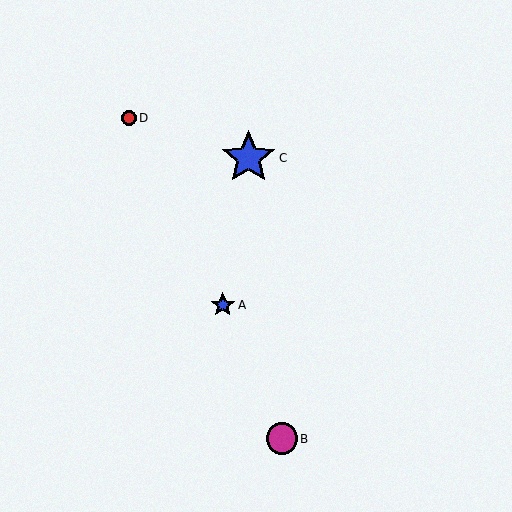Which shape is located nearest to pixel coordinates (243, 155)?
The blue star (labeled C) at (248, 158) is nearest to that location.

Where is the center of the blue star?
The center of the blue star is at (223, 305).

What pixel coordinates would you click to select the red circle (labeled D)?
Click at (129, 118) to select the red circle D.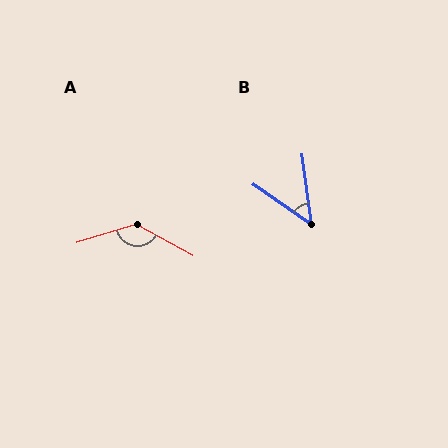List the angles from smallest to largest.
B (48°), A (134°).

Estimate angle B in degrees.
Approximately 48 degrees.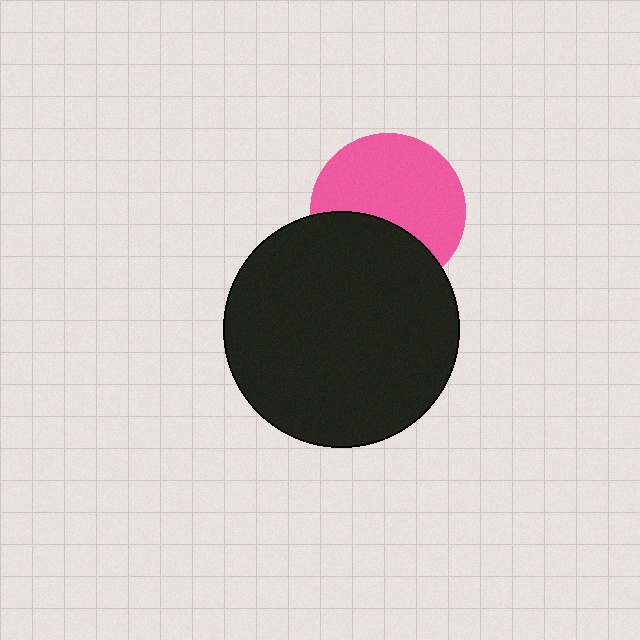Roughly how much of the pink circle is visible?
About half of it is visible (roughly 63%).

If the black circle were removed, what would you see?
You would see the complete pink circle.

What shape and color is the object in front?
The object in front is a black circle.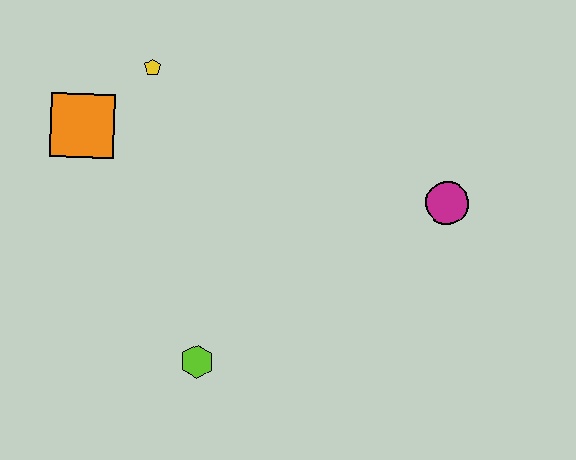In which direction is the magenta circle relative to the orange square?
The magenta circle is to the right of the orange square.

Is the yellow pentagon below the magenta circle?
No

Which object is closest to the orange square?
The yellow pentagon is closest to the orange square.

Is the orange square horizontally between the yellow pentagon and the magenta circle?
No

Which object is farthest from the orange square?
The magenta circle is farthest from the orange square.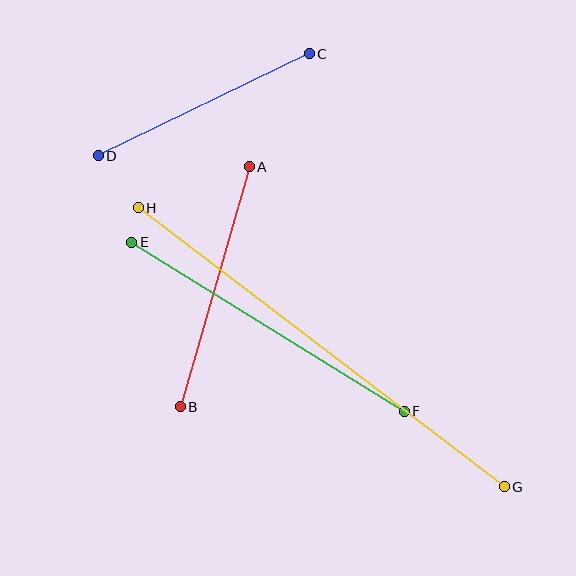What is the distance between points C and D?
The distance is approximately 234 pixels.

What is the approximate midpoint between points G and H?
The midpoint is at approximately (321, 347) pixels.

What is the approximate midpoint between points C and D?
The midpoint is at approximately (204, 105) pixels.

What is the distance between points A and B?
The distance is approximately 250 pixels.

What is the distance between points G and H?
The distance is approximately 460 pixels.